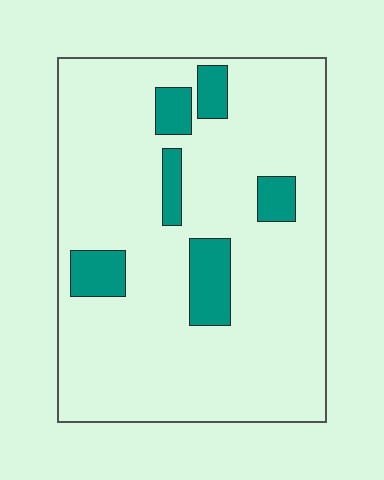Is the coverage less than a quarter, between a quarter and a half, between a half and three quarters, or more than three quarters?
Less than a quarter.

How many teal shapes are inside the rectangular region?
6.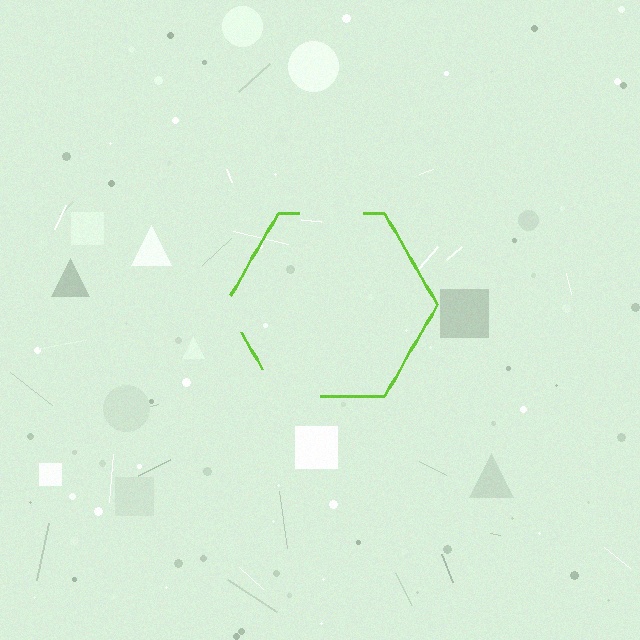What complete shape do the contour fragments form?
The contour fragments form a hexagon.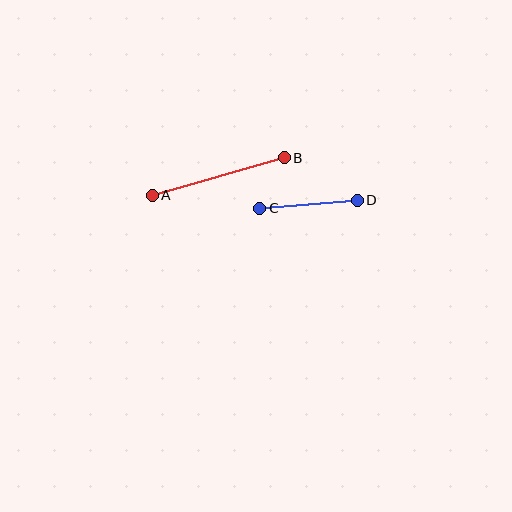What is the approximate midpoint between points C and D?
The midpoint is at approximately (309, 204) pixels.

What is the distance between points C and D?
The distance is approximately 98 pixels.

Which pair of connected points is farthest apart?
Points A and B are farthest apart.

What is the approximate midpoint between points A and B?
The midpoint is at approximately (218, 177) pixels.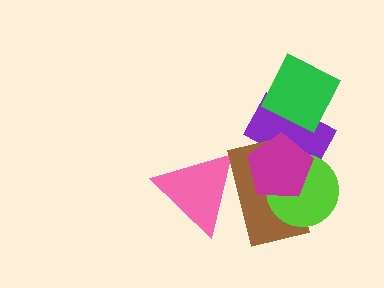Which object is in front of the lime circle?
The magenta pentagon is in front of the lime circle.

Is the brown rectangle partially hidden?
Yes, it is partially covered by another shape.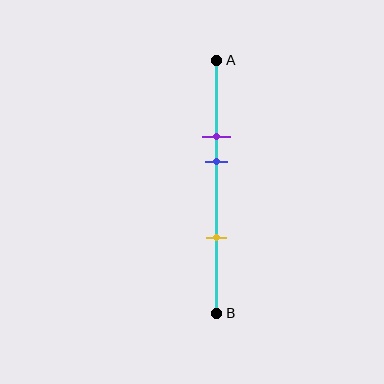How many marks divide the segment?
There are 3 marks dividing the segment.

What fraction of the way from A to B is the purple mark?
The purple mark is approximately 30% (0.3) of the way from A to B.